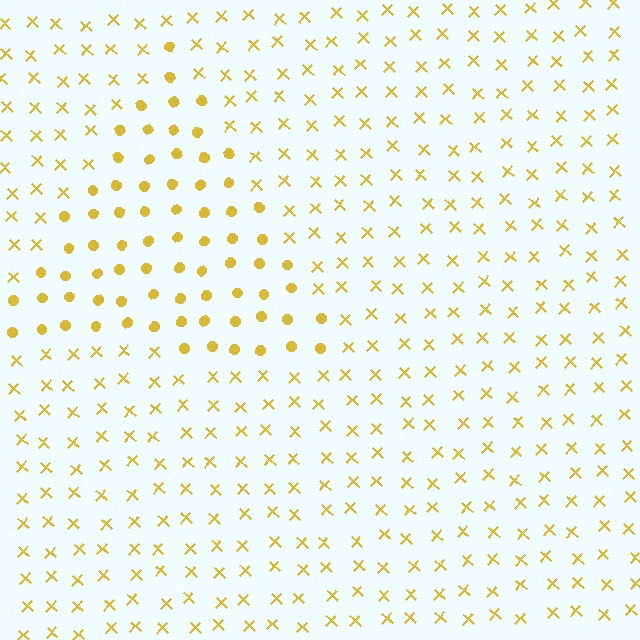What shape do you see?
I see a triangle.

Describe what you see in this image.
The image is filled with small yellow elements arranged in a uniform grid. A triangle-shaped region contains circles, while the surrounding area contains X marks. The boundary is defined purely by the change in element shape.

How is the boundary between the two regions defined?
The boundary is defined by a change in element shape: circles inside vs. X marks outside. All elements share the same color and spacing.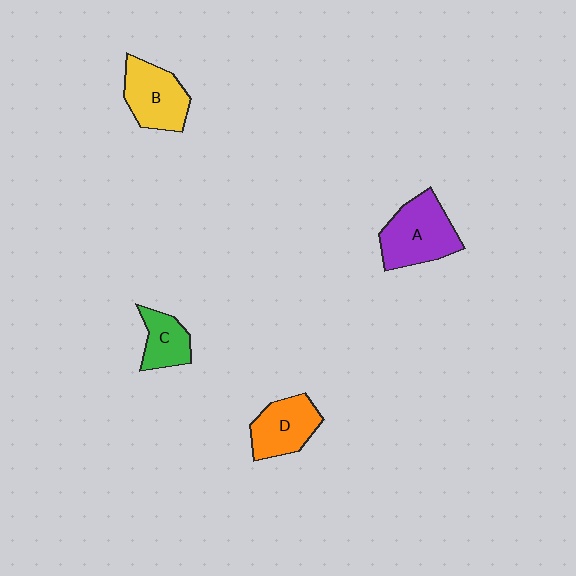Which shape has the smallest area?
Shape C (green).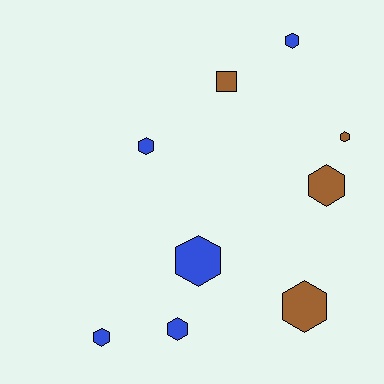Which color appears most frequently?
Blue, with 5 objects.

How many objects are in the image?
There are 9 objects.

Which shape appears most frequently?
Hexagon, with 8 objects.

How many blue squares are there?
There are no blue squares.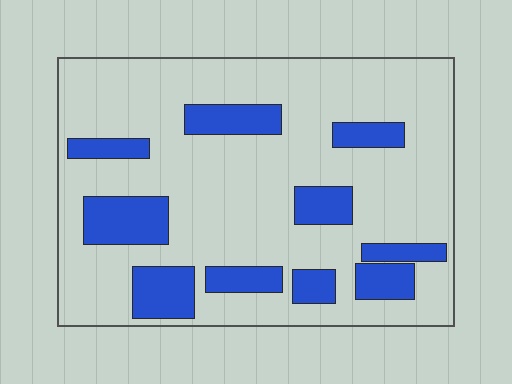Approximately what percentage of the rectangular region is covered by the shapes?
Approximately 20%.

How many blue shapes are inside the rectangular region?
10.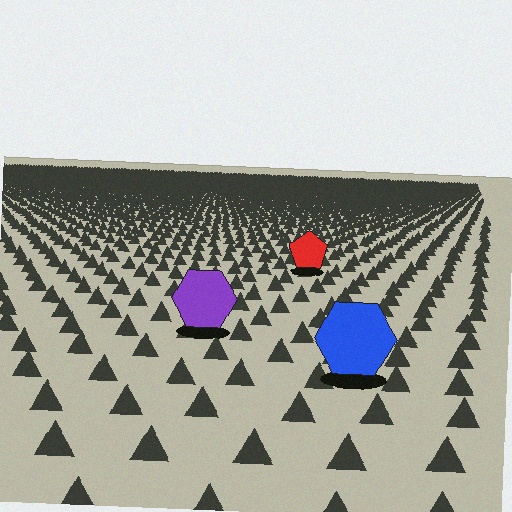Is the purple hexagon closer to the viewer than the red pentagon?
Yes. The purple hexagon is closer — you can tell from the texture gradient: the ground texture is coarser near it.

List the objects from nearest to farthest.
From nearest to farthest: the blue hexagon, the purple hexagon, the red pentagon.